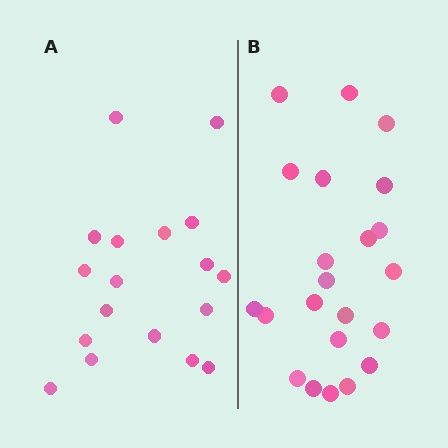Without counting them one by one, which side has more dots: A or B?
Region B (the right region) has more dots.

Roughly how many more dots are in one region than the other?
Region B has about 4 more dots than region A.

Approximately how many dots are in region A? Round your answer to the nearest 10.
About 20 dots. (The exact count is 18, which rounds to 20.)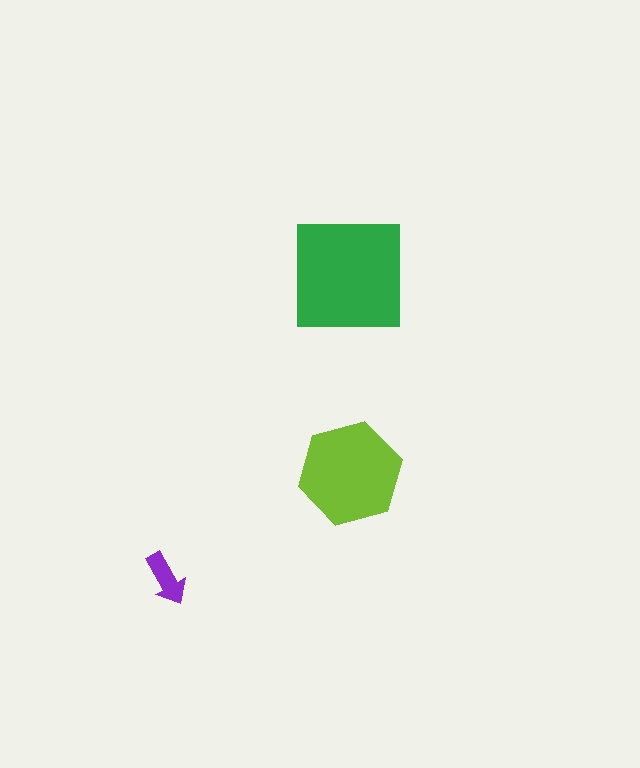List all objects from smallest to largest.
The purple arrow, the lime hexagon, the green square.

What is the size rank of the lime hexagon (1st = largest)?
2nd.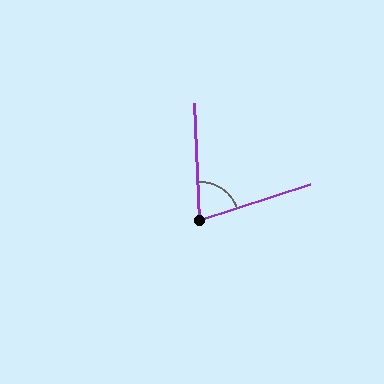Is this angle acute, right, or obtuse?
It is acute.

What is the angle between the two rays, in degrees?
Approximately 74 degrees.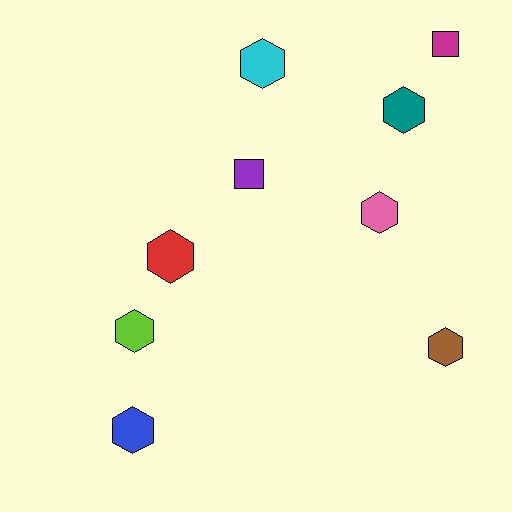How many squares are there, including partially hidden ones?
There are 2 squares.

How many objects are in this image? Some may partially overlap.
There are 9 objects.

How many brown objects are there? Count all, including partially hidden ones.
There is 1 brown object.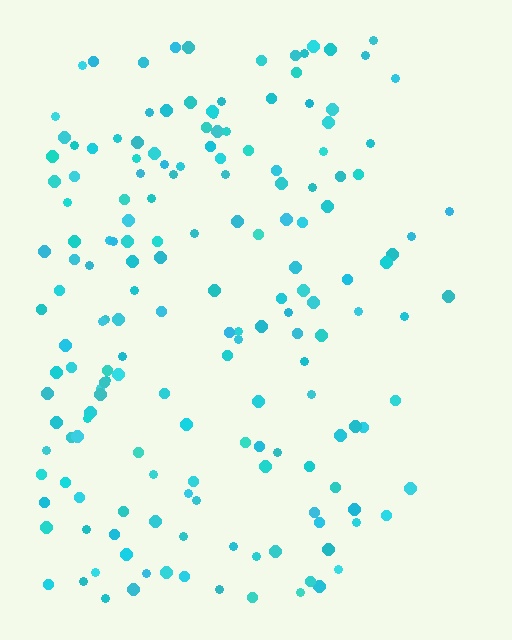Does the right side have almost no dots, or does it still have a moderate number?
Still a moderate number, just noticeably fewer than the left.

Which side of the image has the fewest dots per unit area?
The right.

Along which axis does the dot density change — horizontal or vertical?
Horizontal.